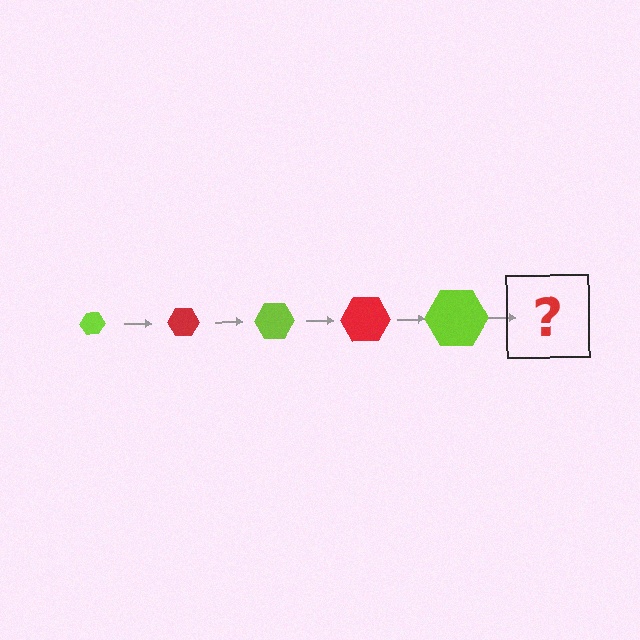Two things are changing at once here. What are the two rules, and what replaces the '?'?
The two rules are that the hexagon grows larger each step and the color cycles through lime and red. The '?' should be a red hexagon, larger than the previous one.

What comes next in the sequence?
The next element should be a red hexagon, larger than the previous one.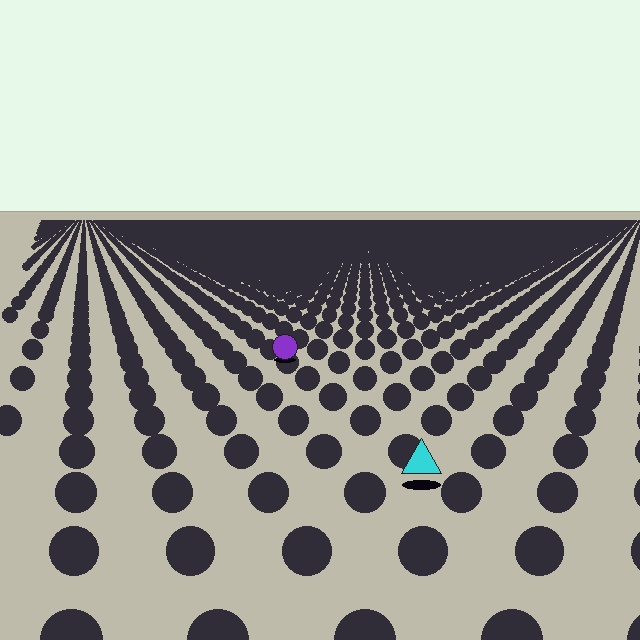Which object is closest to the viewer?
The cyan triangle is closest. The texture marks near it are larger and more spread out.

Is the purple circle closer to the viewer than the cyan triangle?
No. The cyan triangle is closer — you can tell from the texture gradient: the ground texture is coarser near it.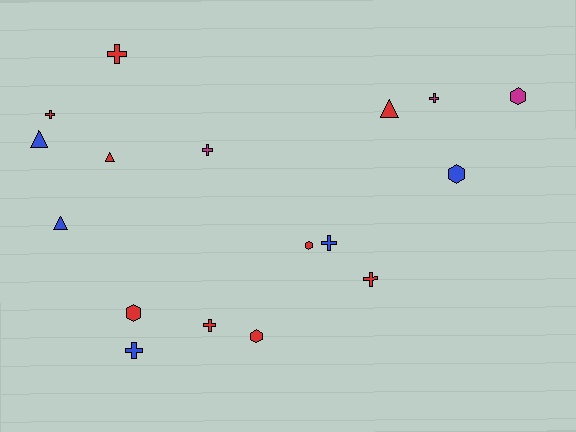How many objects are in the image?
There are 17 objects.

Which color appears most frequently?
Red, with 9 objects.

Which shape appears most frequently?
Cross, with 8 objects.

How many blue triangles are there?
There are 2 blue triangles.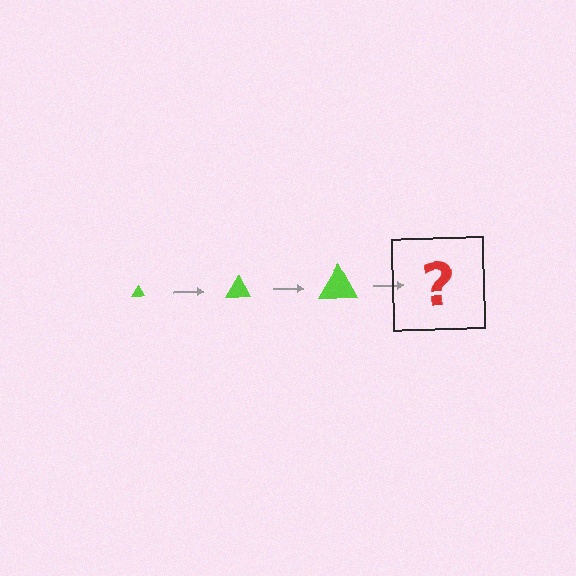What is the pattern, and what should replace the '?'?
The pattern is that the triangle gets progressively larger each step. The '?' should be a lime triangle, larger than the previous one.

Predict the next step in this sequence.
The next step is a lime triangle, larger than the previous one.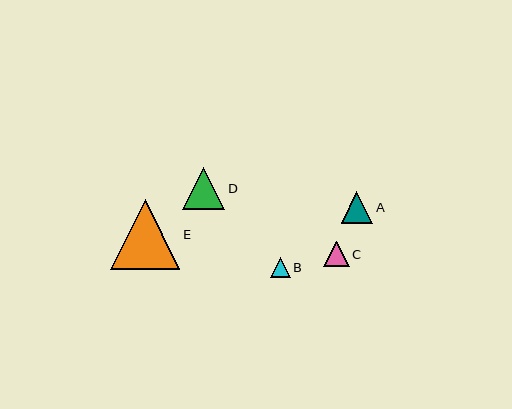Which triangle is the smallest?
Triangle B is the smallest with a size of approximately 20 pixels.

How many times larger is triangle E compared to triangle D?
Triangle E is approximately 1.6 times the size of triangle D.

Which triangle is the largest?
Triangle E is the largest with a size of approximately 69 pixels.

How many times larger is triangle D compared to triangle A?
Triangle D is approximately 1.3 times the size of triangle A.